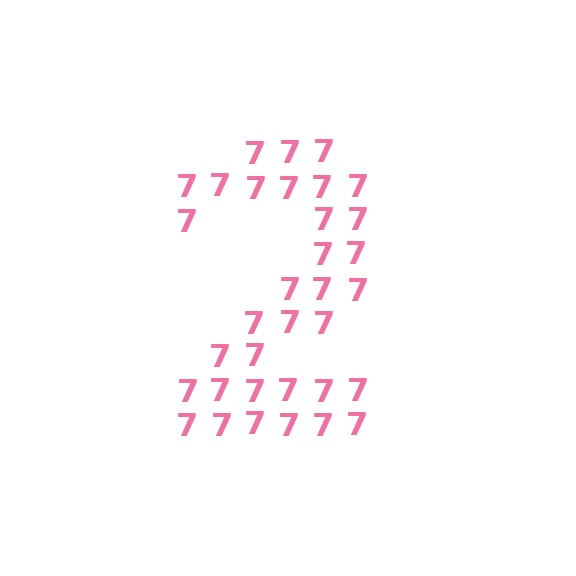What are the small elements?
The small elements are digit 7's.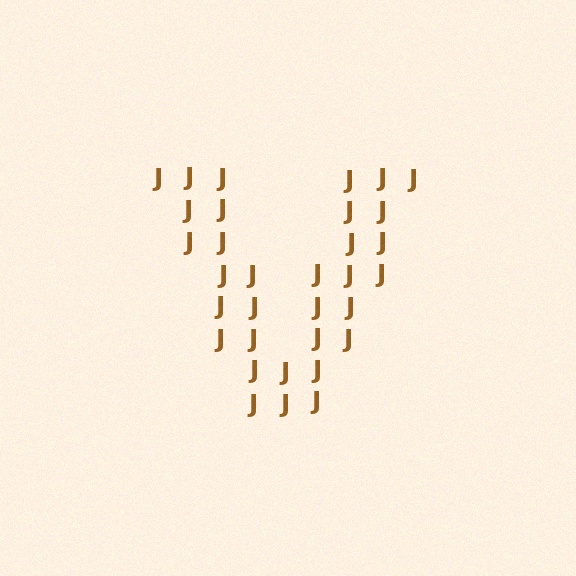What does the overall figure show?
The overall figure shows the letter V.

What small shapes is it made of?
It is made of small letter J's.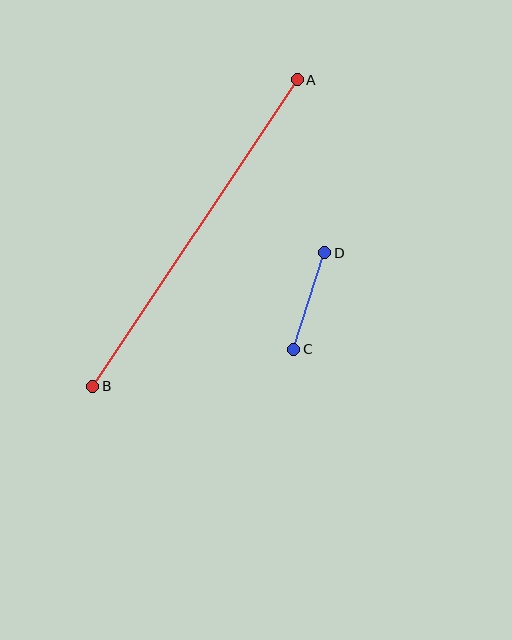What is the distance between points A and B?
The distance is approximately 369 pixels.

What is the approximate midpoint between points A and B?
The midpoint is at approximately (195, 233) pixels.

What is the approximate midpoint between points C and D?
The midpoint is at approximately (309, 301) pixels.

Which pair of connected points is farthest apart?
Points A and B are farthest apart.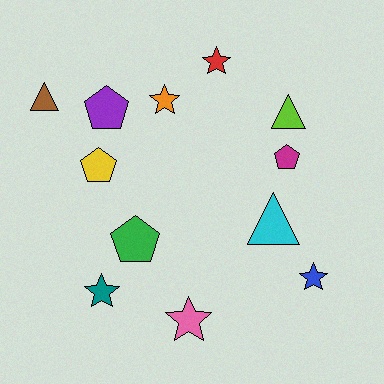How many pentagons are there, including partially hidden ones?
There are 4 pentagons.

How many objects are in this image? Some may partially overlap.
There are 12 objects.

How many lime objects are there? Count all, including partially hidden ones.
There is 1 lime object.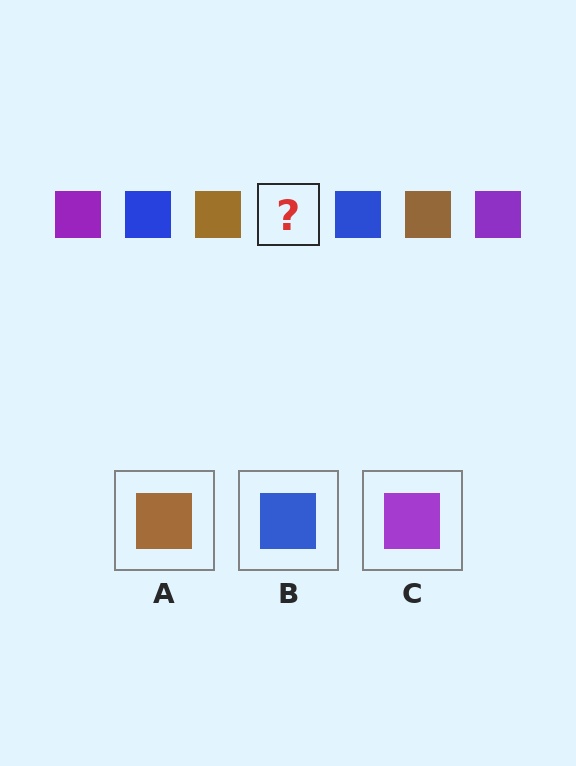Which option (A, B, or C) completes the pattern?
C.